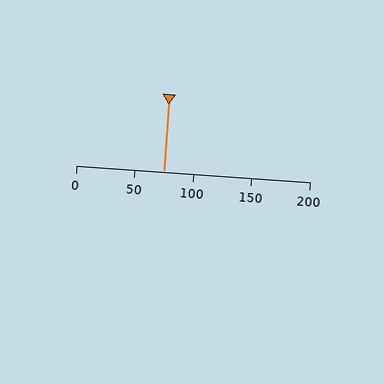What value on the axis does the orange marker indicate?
The marker indicates approximately 75.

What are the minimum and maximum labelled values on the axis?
The axis runs from 0 to 200.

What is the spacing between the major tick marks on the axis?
The major ticks are spaced 50 apart.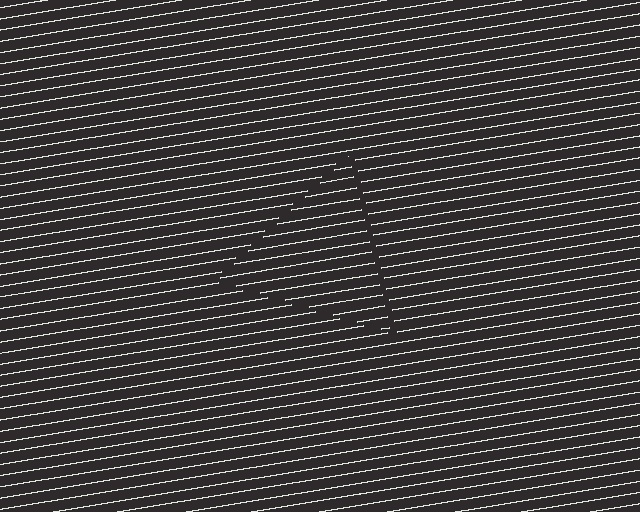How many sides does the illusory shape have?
3 sides — the line-ends trace a triangle.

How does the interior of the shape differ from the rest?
The interior of the shape contains the same grating, shifted by half a period — the contour is defined by the phase discontinuity where line-ends from the inner and outer gratings abut.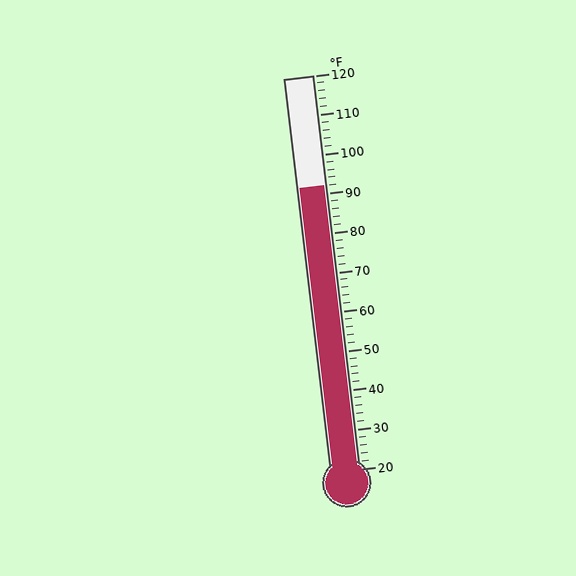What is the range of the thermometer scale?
The thermometer scale ranges from 20°F to 120°F.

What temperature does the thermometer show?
The thermometer shows approximately 92°F.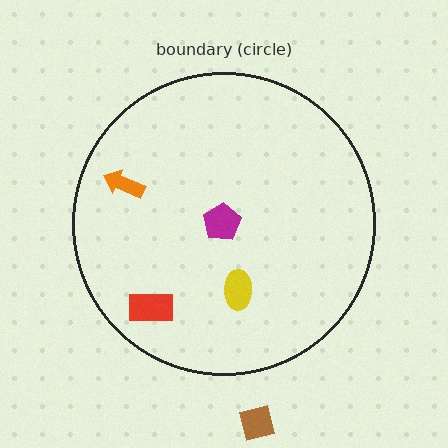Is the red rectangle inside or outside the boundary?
Inside.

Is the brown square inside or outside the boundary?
Outside.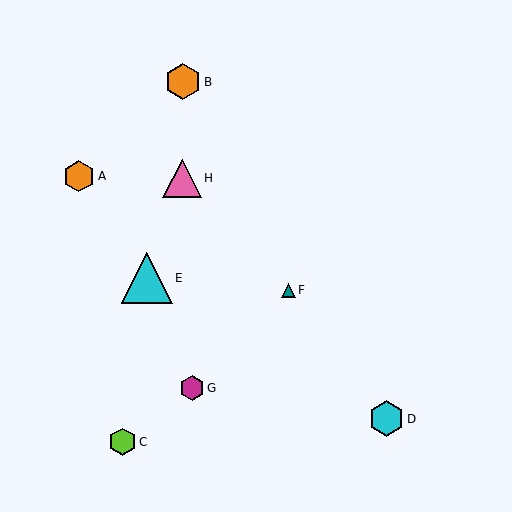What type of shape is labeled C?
Shape C is a lime hexagon.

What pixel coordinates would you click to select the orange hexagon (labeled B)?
Click at (183, 82) to select the orange hexagon B.